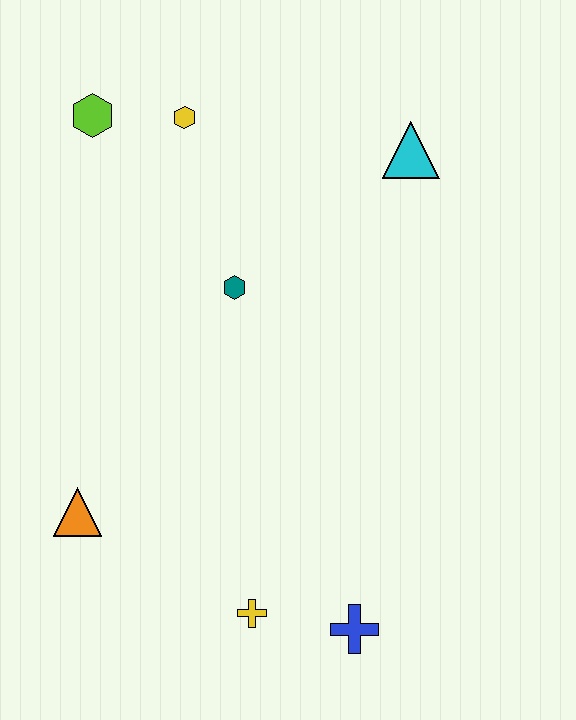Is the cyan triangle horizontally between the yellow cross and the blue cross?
No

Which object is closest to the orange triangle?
The yellow cross is closest to the orange triangle.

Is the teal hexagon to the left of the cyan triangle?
Yes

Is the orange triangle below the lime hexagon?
Yes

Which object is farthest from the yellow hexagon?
The blue cross is farthest from the yellow hexagon.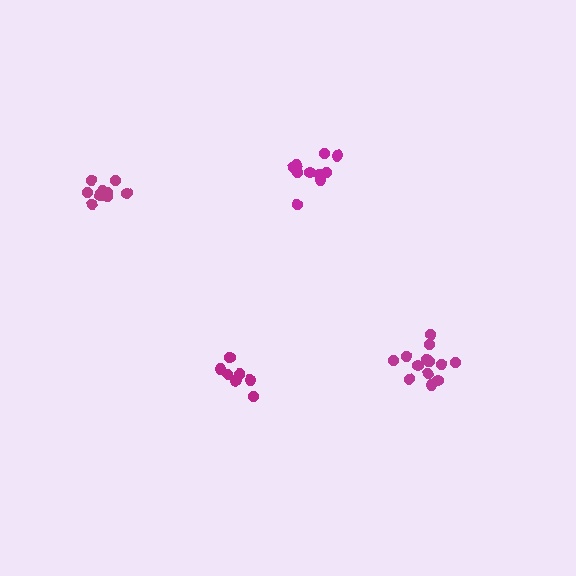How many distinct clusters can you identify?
There are 4 distinct clusters.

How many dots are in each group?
Group 1: 14 dots, Group 2: 8 dots, Group 3: 13 dots, Group 4: 10 dots (45 total).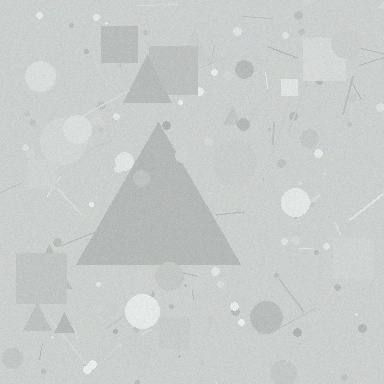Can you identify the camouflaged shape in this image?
The camouflaged shape is a triangle.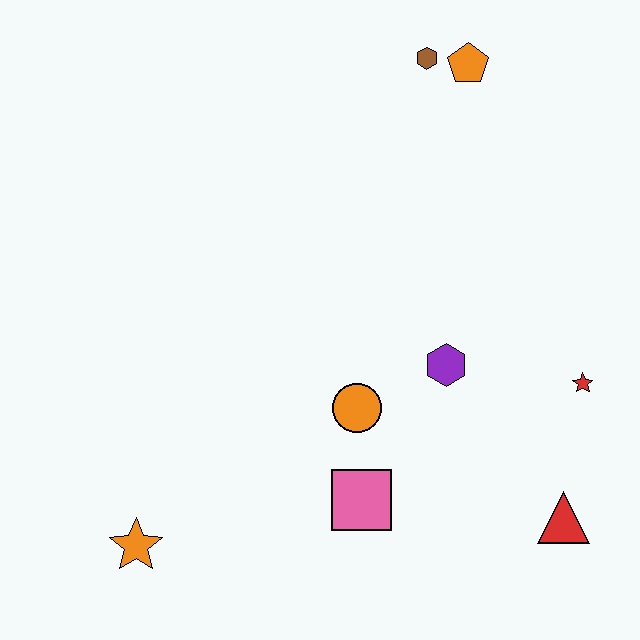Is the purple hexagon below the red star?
No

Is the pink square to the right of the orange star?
Yes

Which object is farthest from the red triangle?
The brown hexagon is farthest from the red triangle.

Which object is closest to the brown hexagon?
The orange pentagon is closest to the brown hexagon.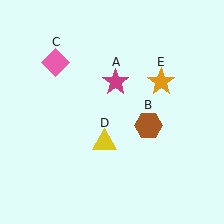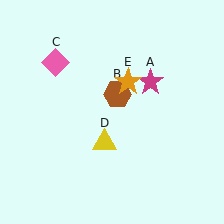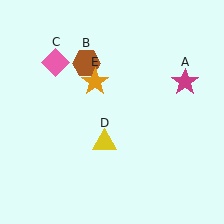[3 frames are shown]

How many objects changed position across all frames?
3 objects changed position: magenta star (object A), brown hexagon (object B), orange star (object E).